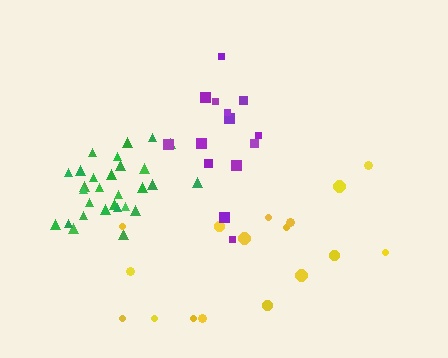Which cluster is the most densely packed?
Green.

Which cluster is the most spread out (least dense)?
Yellow.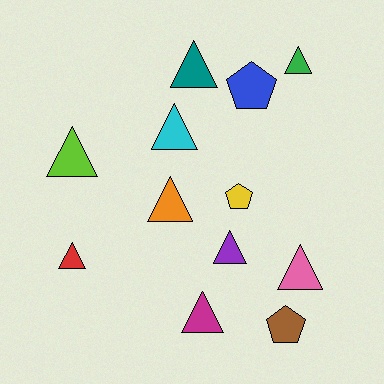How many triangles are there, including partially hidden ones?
There are 9 triangles.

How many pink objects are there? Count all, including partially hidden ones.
There is 1 pink object.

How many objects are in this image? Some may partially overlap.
There are 12 objects.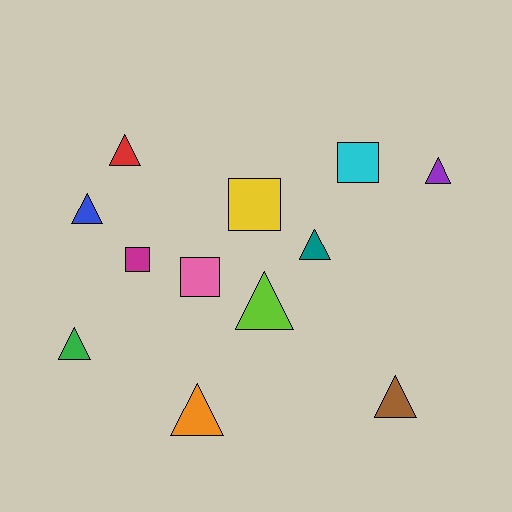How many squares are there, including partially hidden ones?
There are 4 squares.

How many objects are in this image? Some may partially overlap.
There are 12 objects.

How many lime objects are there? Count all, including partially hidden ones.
There is 1 lime object.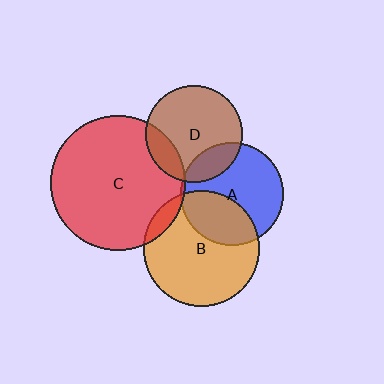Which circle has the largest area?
Circle C (red).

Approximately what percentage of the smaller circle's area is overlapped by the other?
Approximately 5%.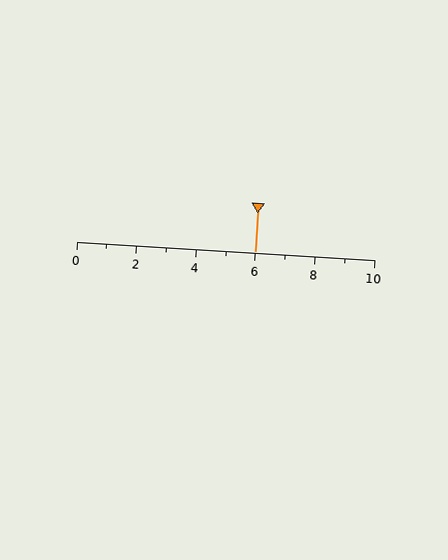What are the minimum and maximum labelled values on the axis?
The axis runs from 0 to 10.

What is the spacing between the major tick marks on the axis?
The major ticks are spaced 2 apart.